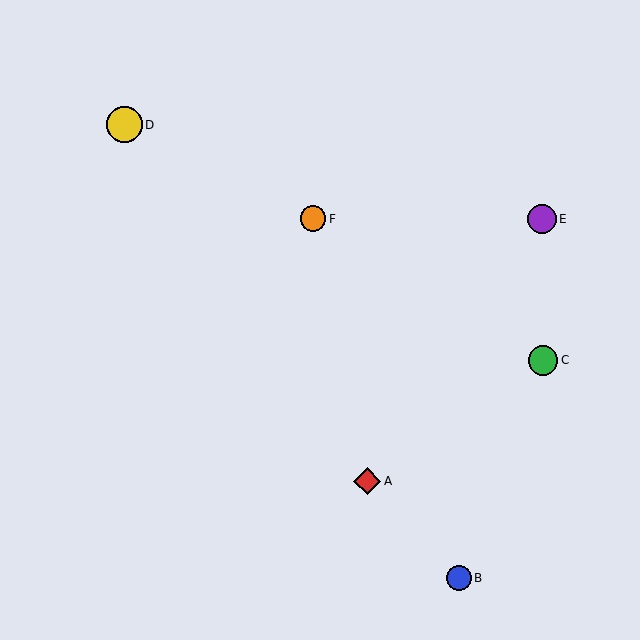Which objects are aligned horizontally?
Objects E, F are aligned horizontally.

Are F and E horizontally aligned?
Yes, both are at y≈219.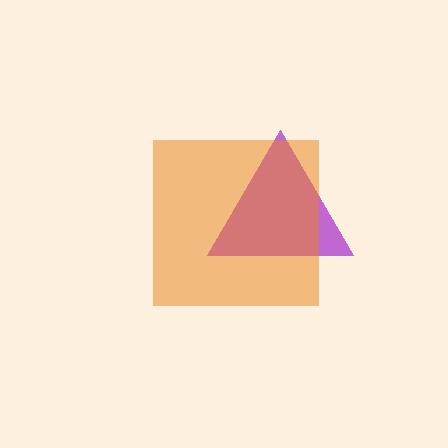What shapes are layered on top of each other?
The layered shapes are: a purple triangle, an orange square.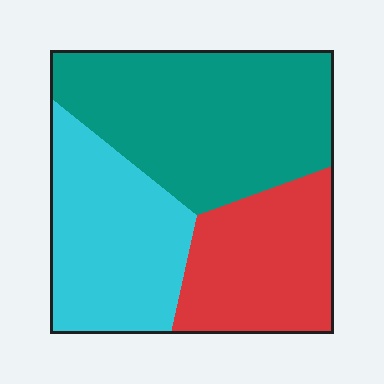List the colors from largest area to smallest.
From largest to smallest: teal, cyan, red.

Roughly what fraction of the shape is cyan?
Cyan takes up about one third (1/3) of the shape.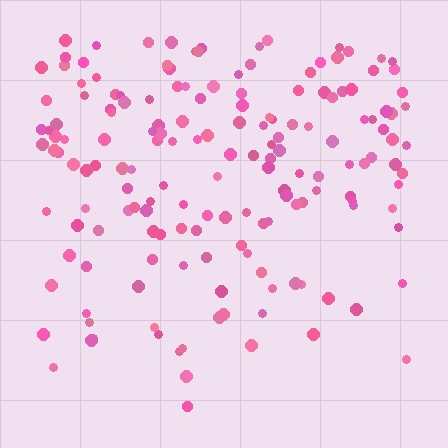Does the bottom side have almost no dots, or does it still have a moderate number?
Still a moderate number, just noticeably fewer than the top.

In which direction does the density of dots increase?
From bottom to top, with the top side densest.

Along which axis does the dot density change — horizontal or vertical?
Vertical.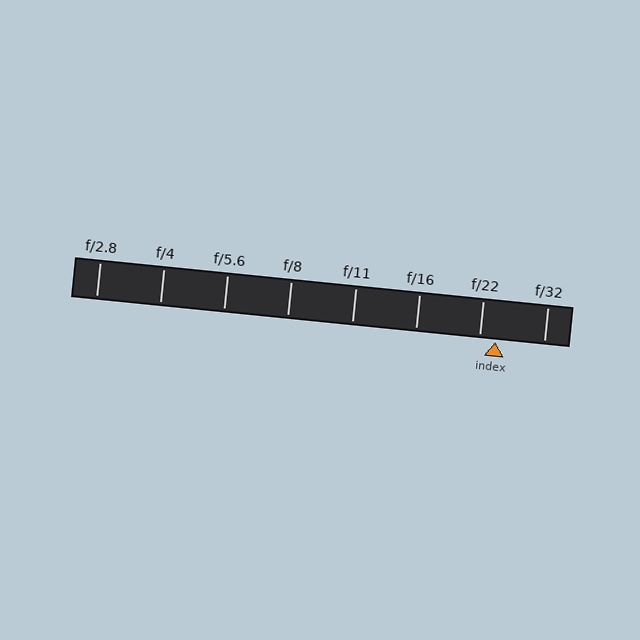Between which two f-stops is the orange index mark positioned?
The index mark is between f/22 and f/32.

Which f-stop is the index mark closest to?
The index mark is closest to f/22.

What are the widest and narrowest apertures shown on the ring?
The widest aperture shown is f/2.8 and the narrowest is f/32.